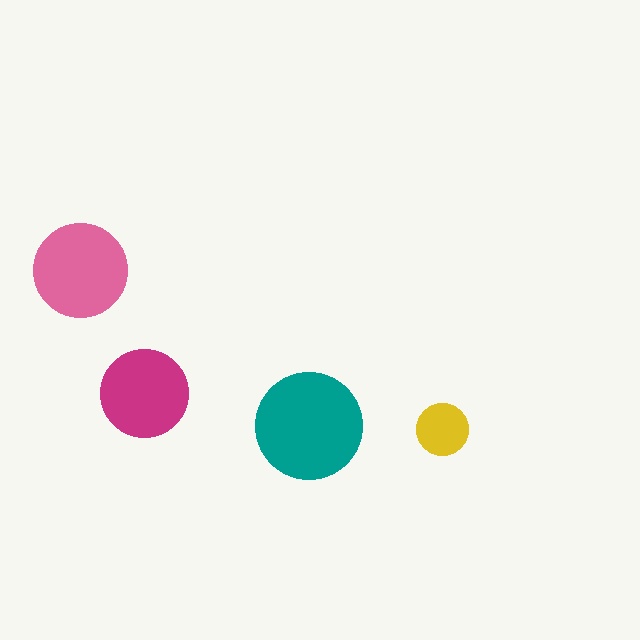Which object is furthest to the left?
The pink circle is leftmost.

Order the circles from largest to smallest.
the teal one, the pink one, the magenta one, the yellow one.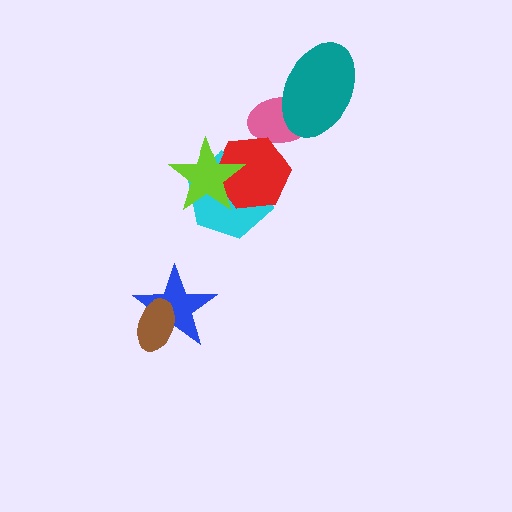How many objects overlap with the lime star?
2 objects overlap with the lime star.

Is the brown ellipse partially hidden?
No, no other shape covers it.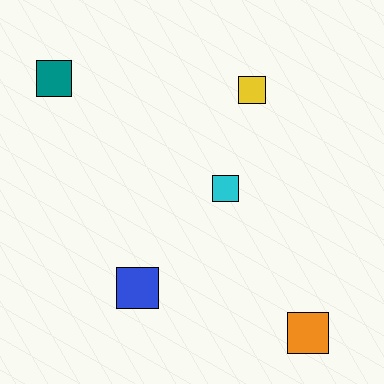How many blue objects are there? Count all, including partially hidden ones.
There is 1 blue object.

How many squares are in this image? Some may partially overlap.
There are 5 squares.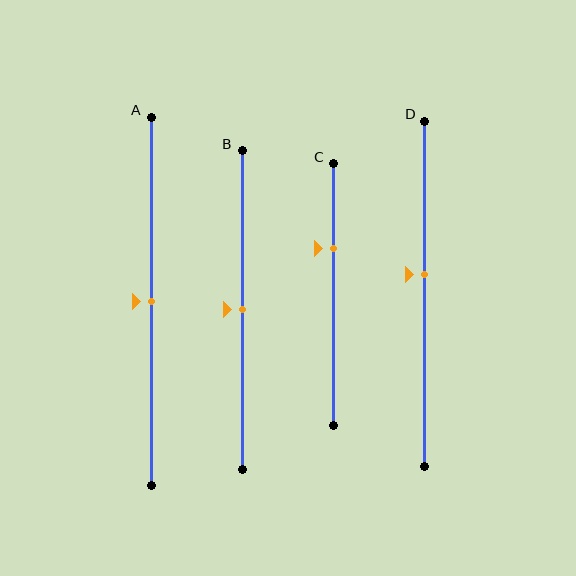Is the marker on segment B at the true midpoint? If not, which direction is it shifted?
Yes, the marker on segment B is at the true midpoint.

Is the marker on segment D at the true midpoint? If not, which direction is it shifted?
No, the marker on segment D is shifted upward by about 6% of the segment length.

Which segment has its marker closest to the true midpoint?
Segment A has its marker closest to the true midpoint.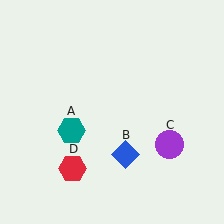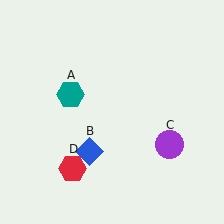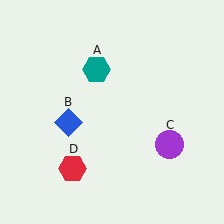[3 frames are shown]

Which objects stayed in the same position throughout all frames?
Purple circle (object C) and red hexagon (object D) remained stationary.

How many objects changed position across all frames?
2 objects changed position: teal hexagon (object A), blue diamond (object B).